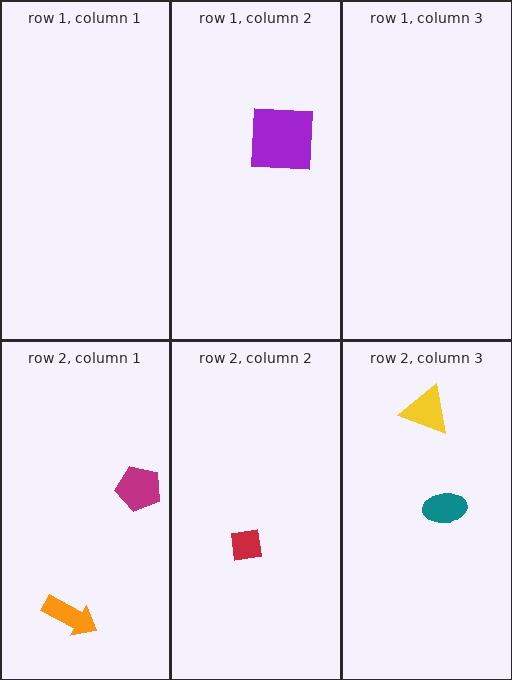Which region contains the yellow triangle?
The row 2, column 3 region.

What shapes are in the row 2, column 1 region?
The orange arrow, the magenta pentagon.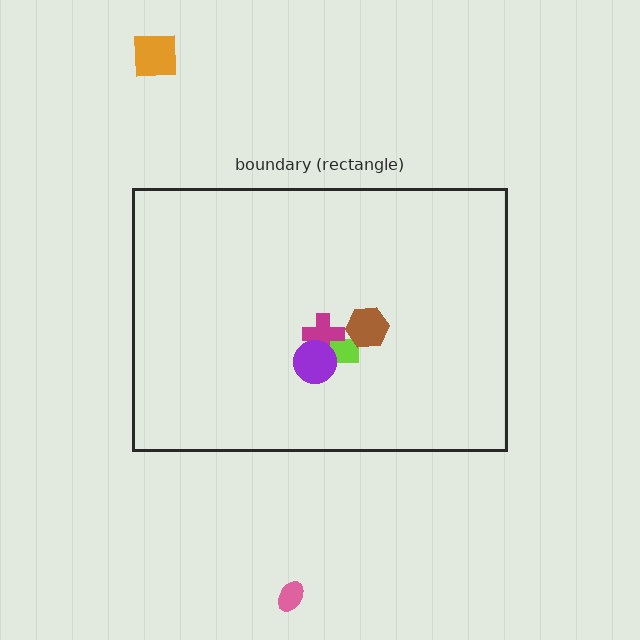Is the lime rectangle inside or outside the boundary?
Inside.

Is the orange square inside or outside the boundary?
Outside.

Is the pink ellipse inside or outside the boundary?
Outside.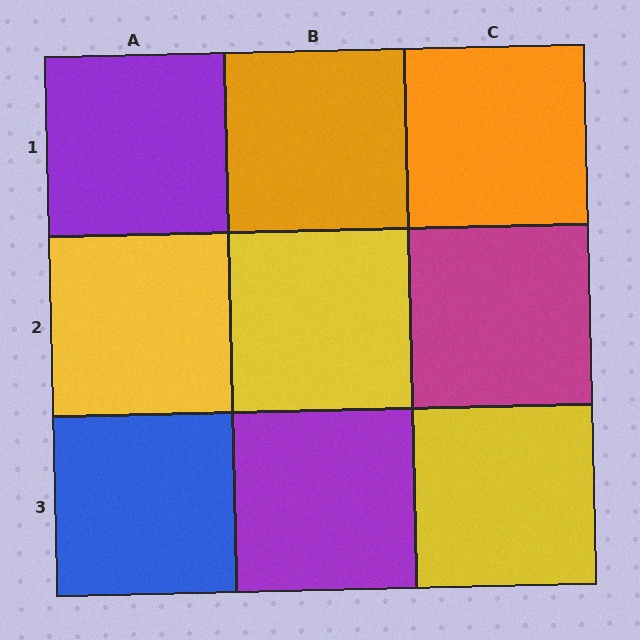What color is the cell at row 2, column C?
Magenta.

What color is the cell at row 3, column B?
Purple.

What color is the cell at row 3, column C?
Yellow.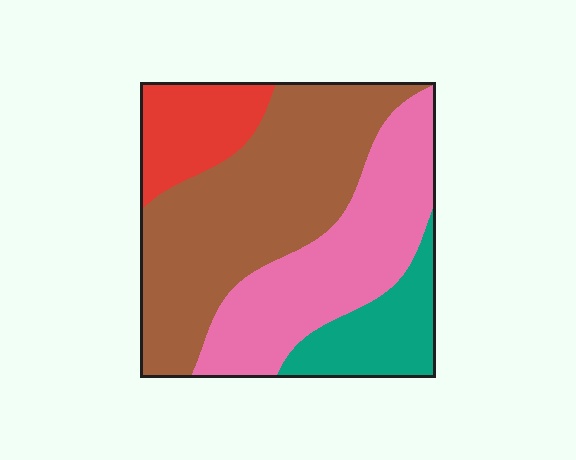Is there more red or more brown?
Brown.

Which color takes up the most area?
Brown, at roughly 45%.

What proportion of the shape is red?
Red takes up about one eighth (1/8) of the shape.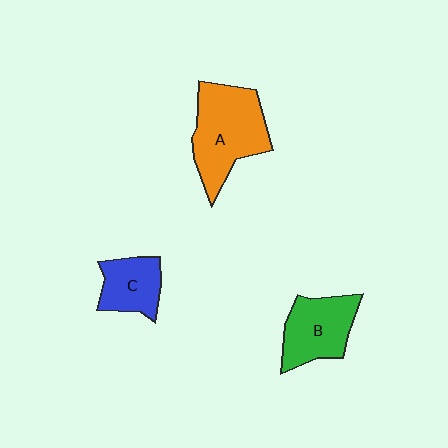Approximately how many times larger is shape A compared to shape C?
Approximately 1.8 times.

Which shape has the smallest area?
Shape C (blue).